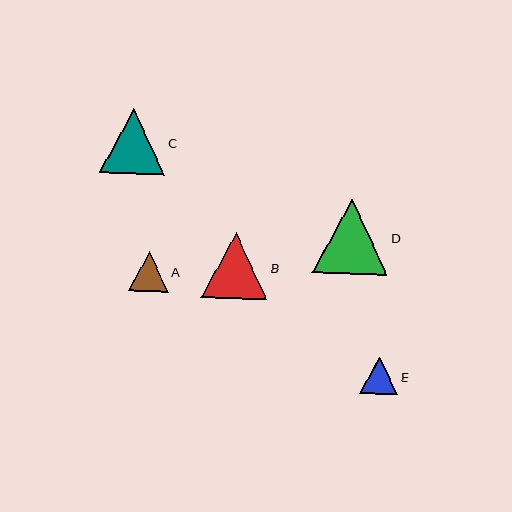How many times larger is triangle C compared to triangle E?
Triangle C is approximately 1.8 times the size of triangle E.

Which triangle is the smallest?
Triangle E is the smallest with a size of approximately 37 pixels.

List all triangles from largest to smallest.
From largest to smallest: D, B, C, A, E.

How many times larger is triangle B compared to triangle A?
Triangle B is approximately 1.7 times the size of triangle A.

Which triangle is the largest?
Triangle D is the largest with a size of approximately 75 pixels.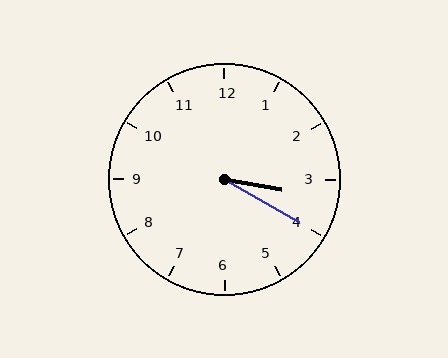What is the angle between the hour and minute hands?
Approximately 20 degrees.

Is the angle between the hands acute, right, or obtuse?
It is acute.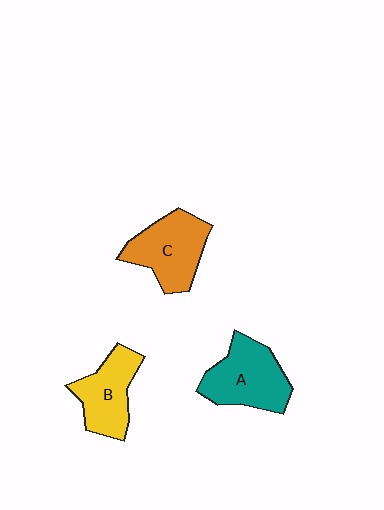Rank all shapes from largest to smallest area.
From largest to smallest: A (teal), C (orange), B (yellow).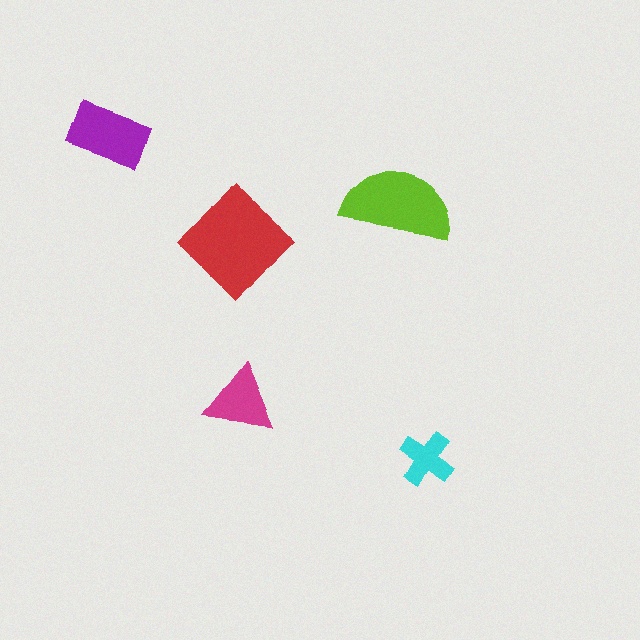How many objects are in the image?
There are 5 objects in the image.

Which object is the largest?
The red diamond.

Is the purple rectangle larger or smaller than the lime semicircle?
Smaller.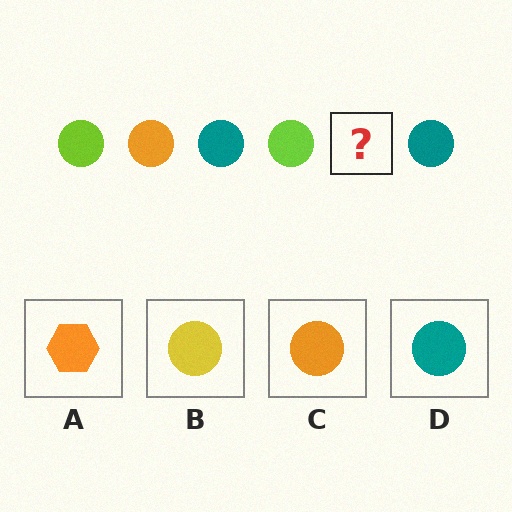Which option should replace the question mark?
Option C.